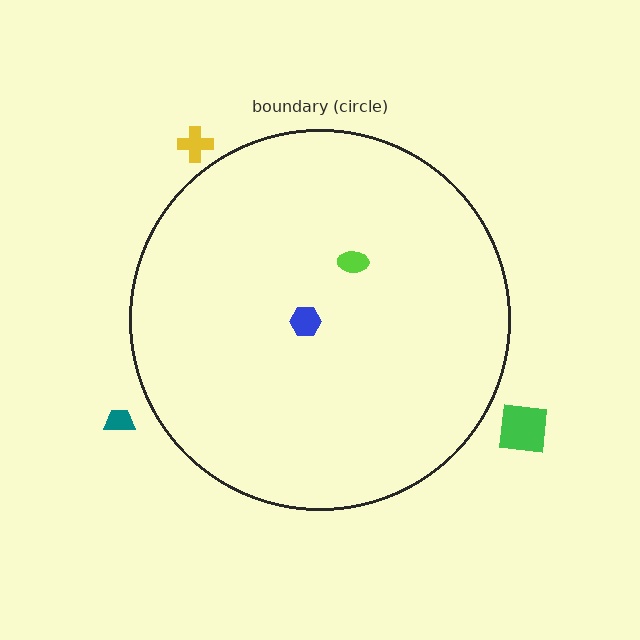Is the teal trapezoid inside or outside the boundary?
Outside.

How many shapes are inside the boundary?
2 inside, 3 outside.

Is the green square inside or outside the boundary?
Outside.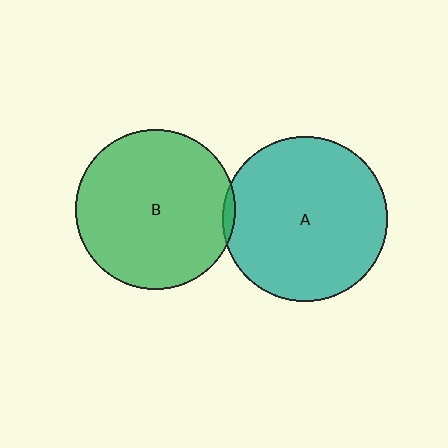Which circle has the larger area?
Circle A (teal).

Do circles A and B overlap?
Yes.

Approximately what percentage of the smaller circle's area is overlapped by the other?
Approximately 5%.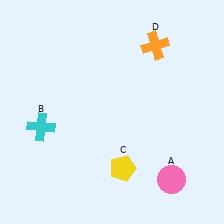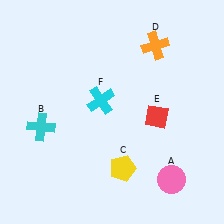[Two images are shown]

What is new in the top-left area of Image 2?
A cyan cross (F) was added in the top-left area of Image 2.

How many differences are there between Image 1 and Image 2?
There are 2 differences between the two images.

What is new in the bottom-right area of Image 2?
A red diamond (E) was added in the bottom-right area of Image 2.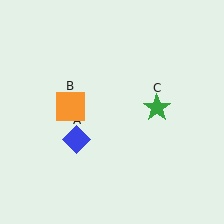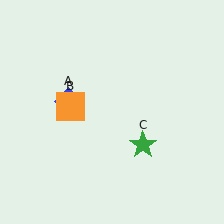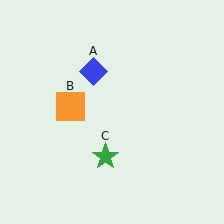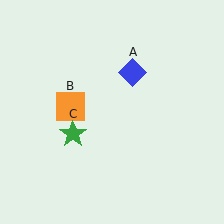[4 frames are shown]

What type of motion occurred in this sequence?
The blue diamond (object A), green star (object C) rotated clockwise around the center of the scene.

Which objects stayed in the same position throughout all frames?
Orange square (object B) remained stationary.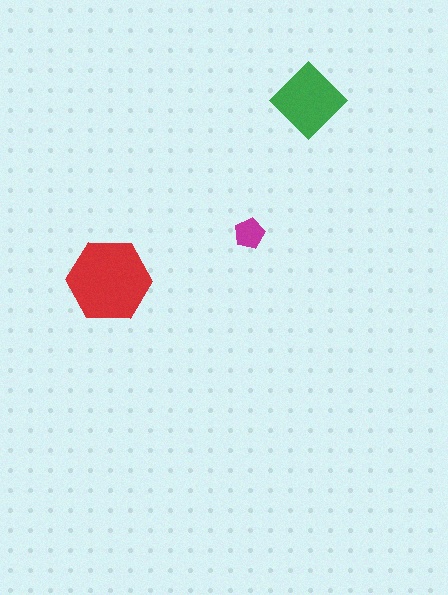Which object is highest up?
The green diamond is topmost.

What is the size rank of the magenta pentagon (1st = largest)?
3rd.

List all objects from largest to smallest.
The red hexagon, the green diamond, the magenta pentagon.